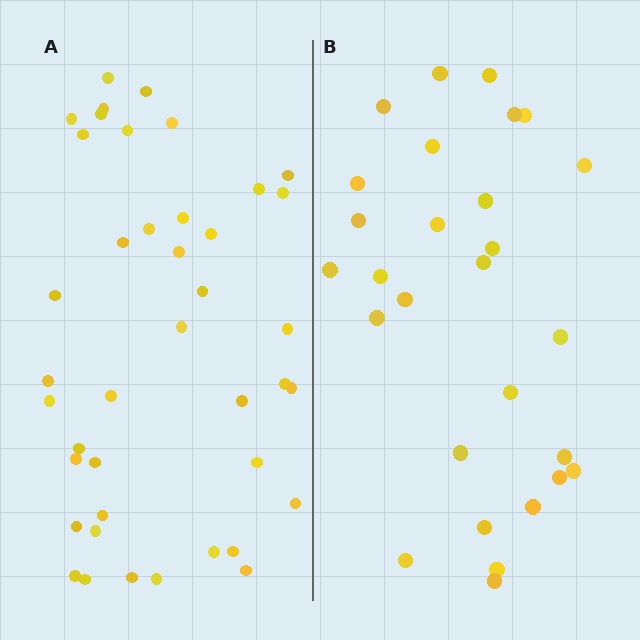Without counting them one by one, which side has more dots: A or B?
Region A (the left region) has more dots.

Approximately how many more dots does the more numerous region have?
Region A has approximately 15 more dots than region B.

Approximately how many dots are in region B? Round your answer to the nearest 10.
About 30 dots. (The exact count is 28, which rounds to 30.)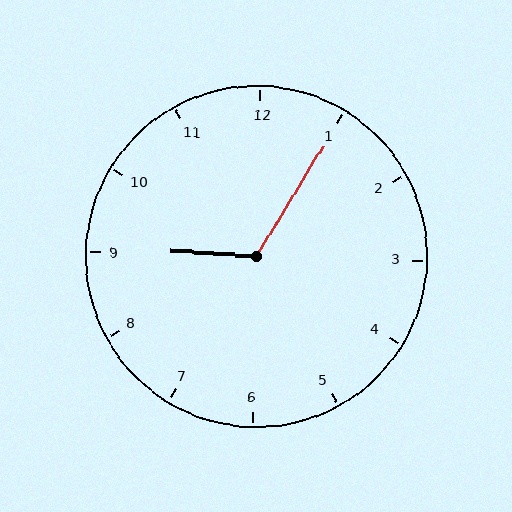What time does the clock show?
9:05.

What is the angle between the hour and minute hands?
Approximately 118 degrees.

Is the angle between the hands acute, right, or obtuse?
It is obtuse.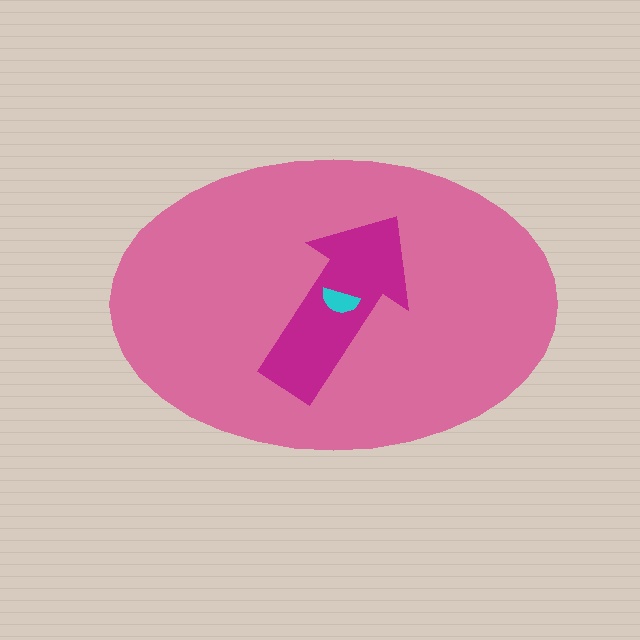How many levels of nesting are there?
3.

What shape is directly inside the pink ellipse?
The magenta arrow.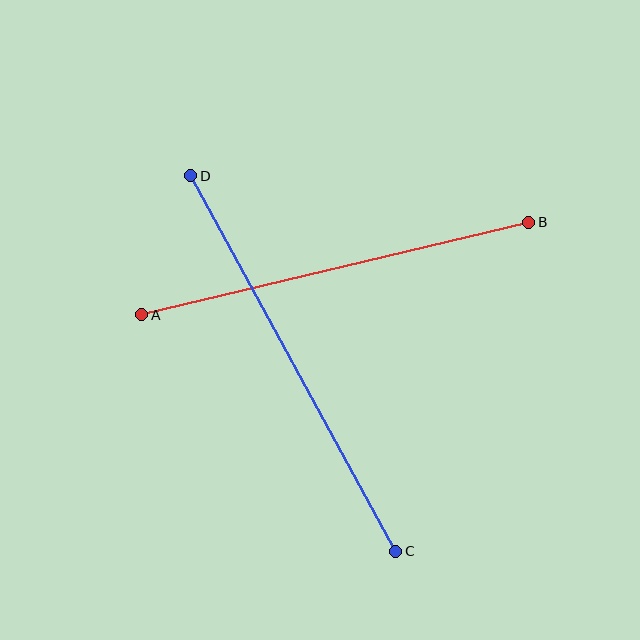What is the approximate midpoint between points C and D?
The midpoint is at approximately (293, 363) pixels.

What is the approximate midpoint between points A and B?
The midpoint is at approximately (335, 268) pixels.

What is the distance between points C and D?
The distance is approximately 428 pixels.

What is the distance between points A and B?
The distance is approximately 398 pixels.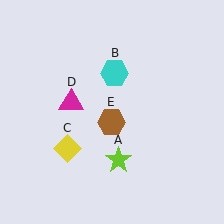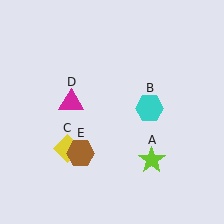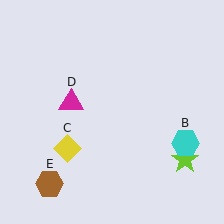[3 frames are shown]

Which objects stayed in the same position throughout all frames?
Yellow diamond (object C) and magenta triangle (object D) remained stationary.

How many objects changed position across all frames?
3 objects changed position: lime star (object A), cyan hexagon (object B), brown hexagon (object E).